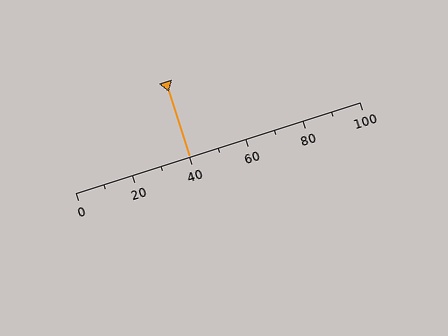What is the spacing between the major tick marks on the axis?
The major ticks are spaced 20 apart.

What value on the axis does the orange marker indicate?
The marker indicates approximately 40.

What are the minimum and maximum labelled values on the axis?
The axis runs from 0 to 100.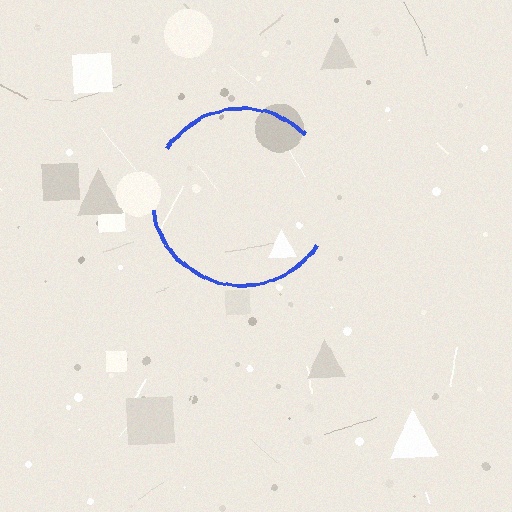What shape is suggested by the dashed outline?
The dashed outline suggests a circle.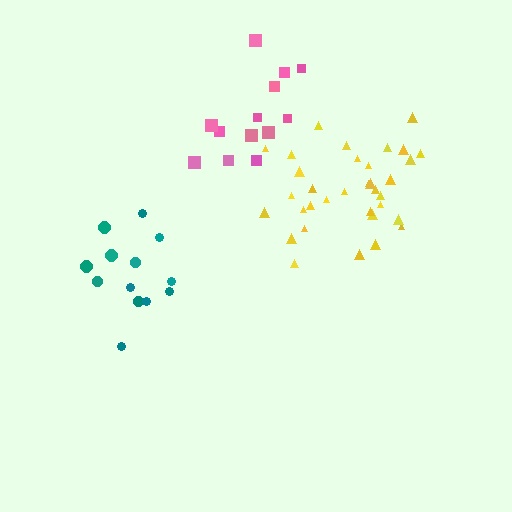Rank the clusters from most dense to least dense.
teal, yellow, pink.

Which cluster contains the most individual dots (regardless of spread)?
Yellow (34).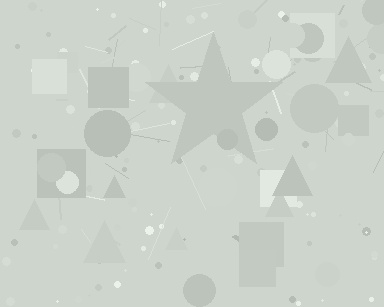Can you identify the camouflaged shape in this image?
The camouflaged shape is a star.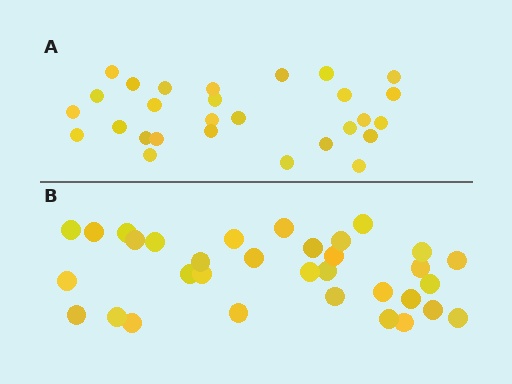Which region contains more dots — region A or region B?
Region B (the bottom region) has more dots.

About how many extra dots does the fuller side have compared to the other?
Region B has about 5 more dots than region A.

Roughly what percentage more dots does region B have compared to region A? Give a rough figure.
About 20% more.